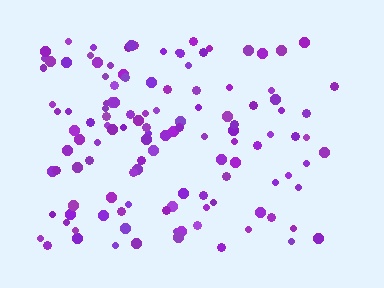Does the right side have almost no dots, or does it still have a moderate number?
Still a moderate number, just noticeably fewer than the left.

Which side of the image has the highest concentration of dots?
The left.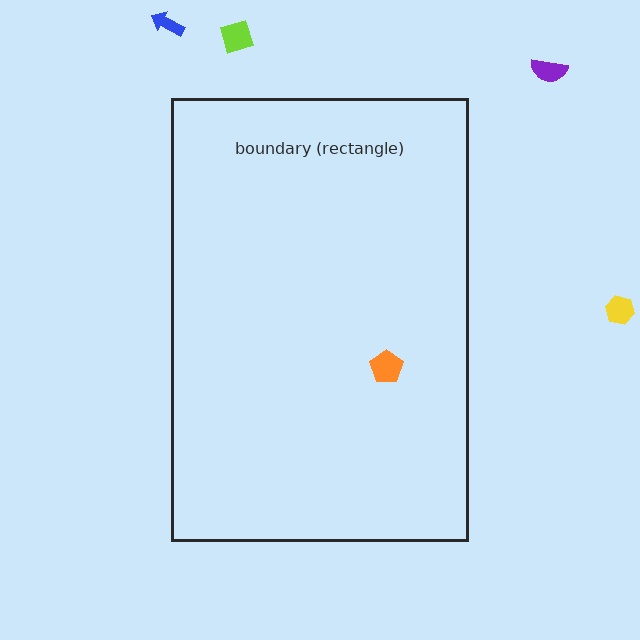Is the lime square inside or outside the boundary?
Outside.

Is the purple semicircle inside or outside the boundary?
Outside.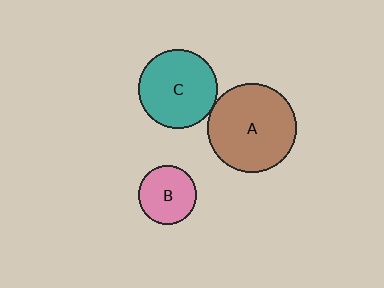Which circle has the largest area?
Circle A (brown).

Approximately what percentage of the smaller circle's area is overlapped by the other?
Approximately 5%.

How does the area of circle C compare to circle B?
Approximately 1.8 times.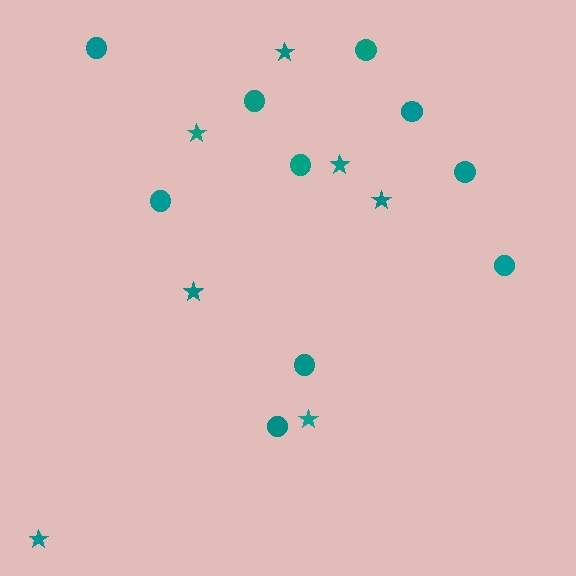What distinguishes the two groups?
There are 2 groups: one group of stars (7) and one group of circles (10).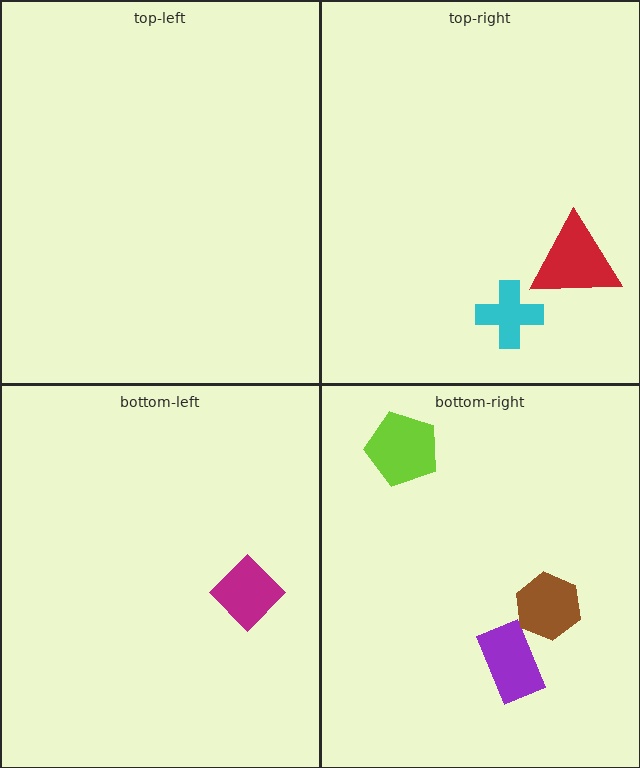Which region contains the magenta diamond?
The bottom-left region.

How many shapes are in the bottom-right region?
3.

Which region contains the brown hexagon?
The bottom-right region.